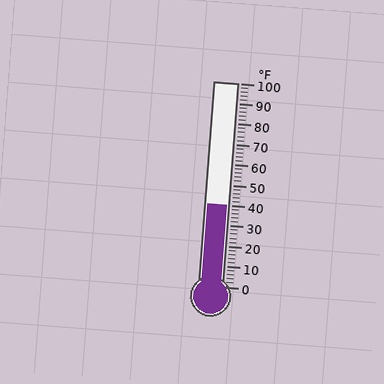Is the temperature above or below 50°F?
The temperature is below 50°F.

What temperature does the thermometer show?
The thermometer shows approximately 40°F.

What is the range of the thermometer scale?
The thermometer scale ranges from 0°F to 100°F.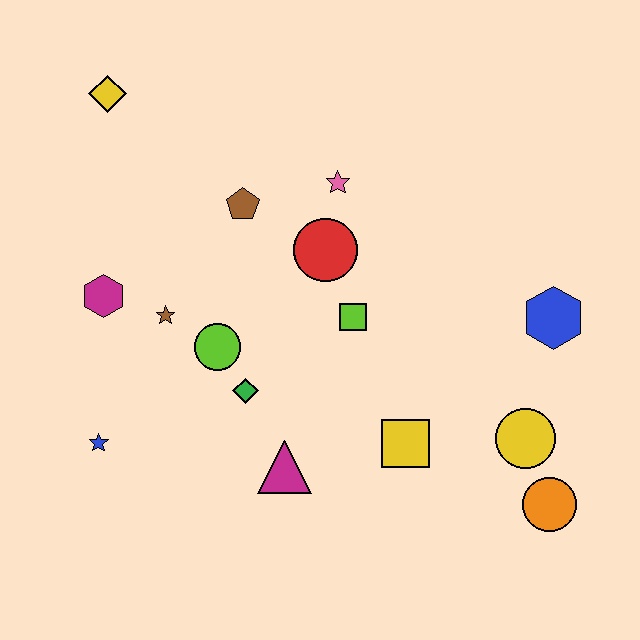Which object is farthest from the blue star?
The blue hexagon is farthest from the blue star.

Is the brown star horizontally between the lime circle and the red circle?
No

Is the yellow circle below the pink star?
Yes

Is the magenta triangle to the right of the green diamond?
Yes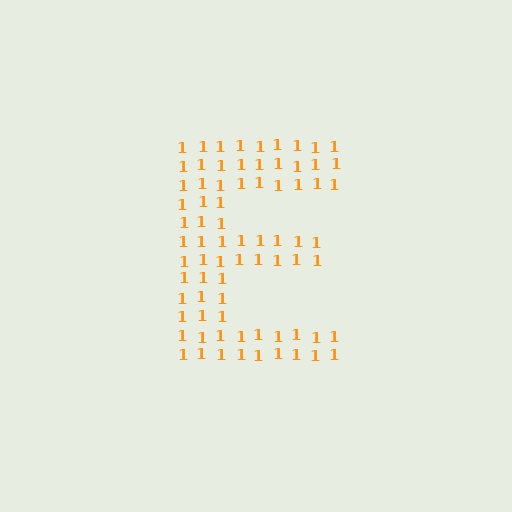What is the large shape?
The large shape is the letter E.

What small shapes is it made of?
It is made of small digit 1's.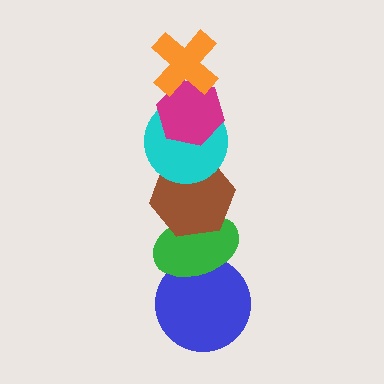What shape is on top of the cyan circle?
The magenta hexagon is on top of the cyan circle.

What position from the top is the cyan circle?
The cyan circle is 3rd from the top.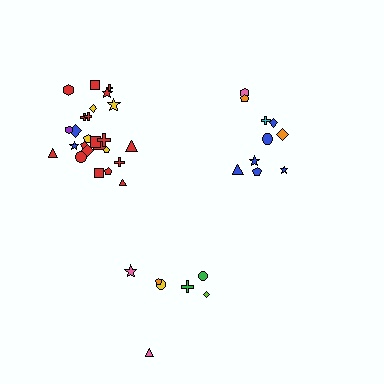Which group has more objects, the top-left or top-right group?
The top-left group.